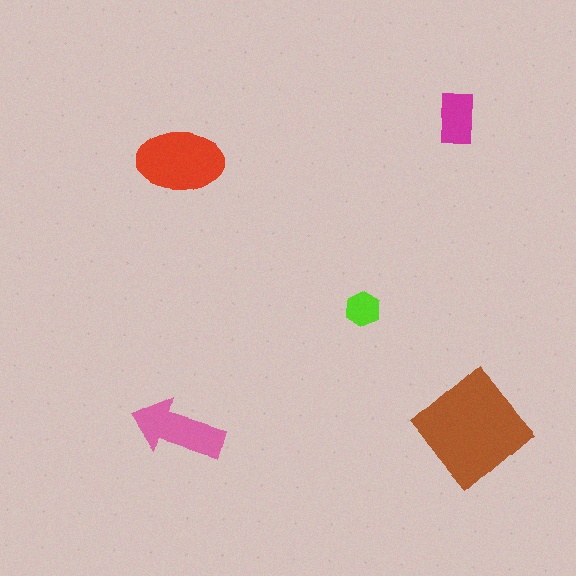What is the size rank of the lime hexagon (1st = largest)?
5th.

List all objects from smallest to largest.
The lime hexagon, the magenta rectangle, the pink arrow, the red ellipse, the brown diamond.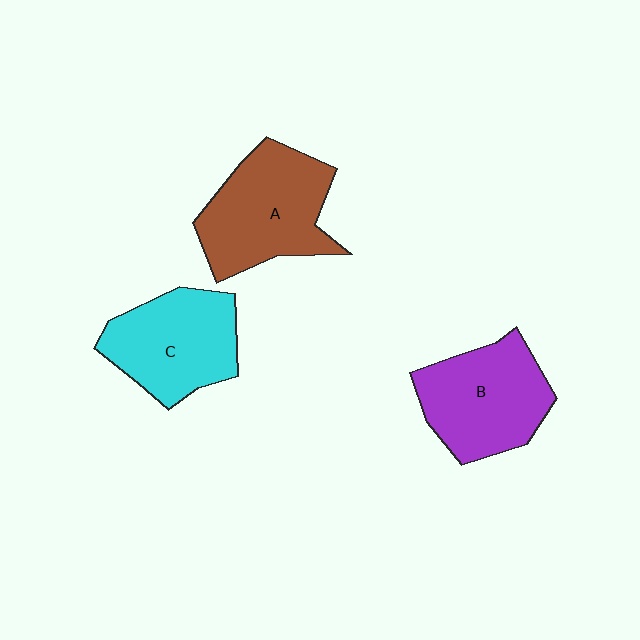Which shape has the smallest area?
Shape C (cyan).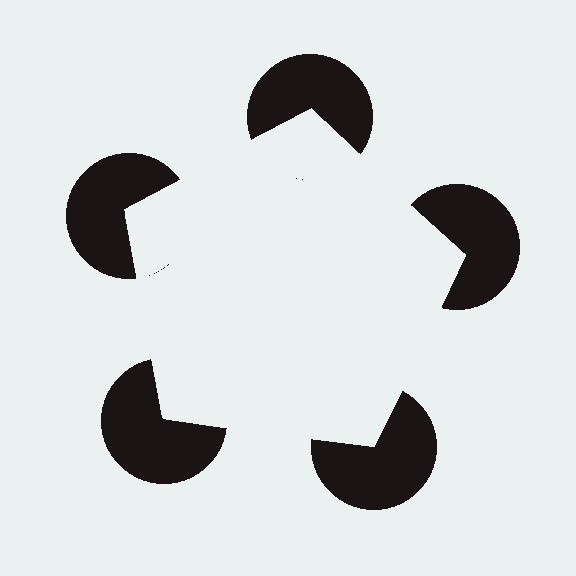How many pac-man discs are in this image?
There are 5 — one at each vertex of the illusory pentagon.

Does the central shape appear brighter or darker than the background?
It typically appears slightly brighter than the background, even though no actual brightness change is drawn.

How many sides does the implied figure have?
5 sides.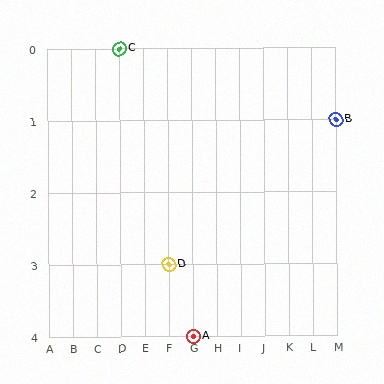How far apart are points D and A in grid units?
Points D and A are 1 column and 1 row apart (about 1.4 grid units diagonally).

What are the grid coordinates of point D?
Point D is at grid coordinates (F, 3).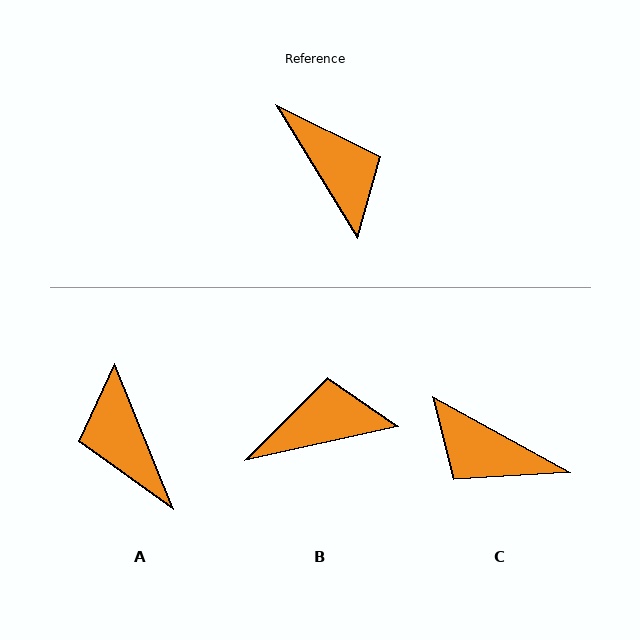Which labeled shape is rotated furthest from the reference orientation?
A, about 171 degrees away.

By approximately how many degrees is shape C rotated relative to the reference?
Approximately 150 degrees clockwise.